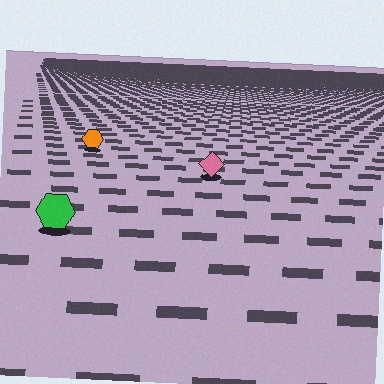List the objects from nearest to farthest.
From nearest to farthest: the green hexagon, the pink diamond, the orange hexagon.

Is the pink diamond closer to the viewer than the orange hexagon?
Yes. The pink diamond is closer — you can tell from the texture gradient: the ground texture is coarser near it.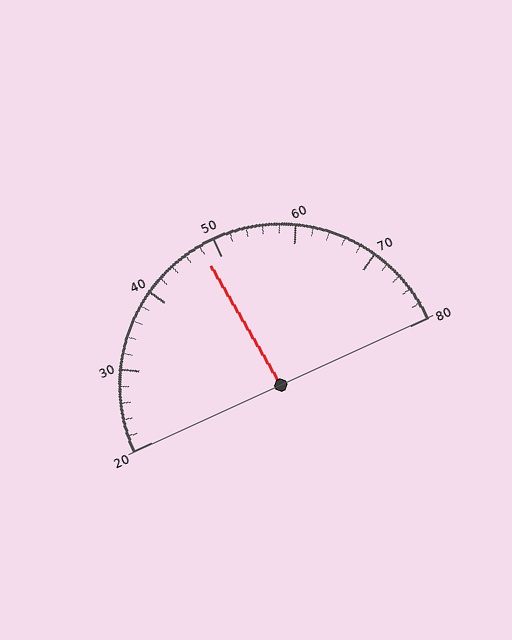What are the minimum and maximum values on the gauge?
The gauge ranges from 20 to 80.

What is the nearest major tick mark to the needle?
The nearest major tick mark is 50.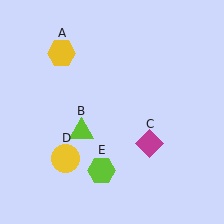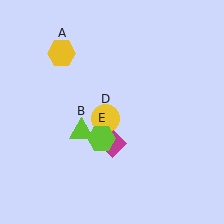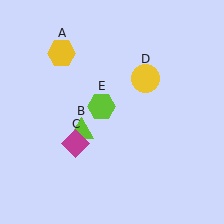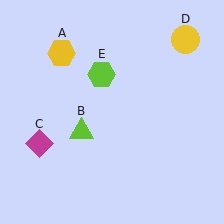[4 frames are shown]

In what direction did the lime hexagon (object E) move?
The lime hexagon (object E) moved up.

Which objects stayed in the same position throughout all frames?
Yellow hexagon (object A) and lime triangle (object B) remained stationary.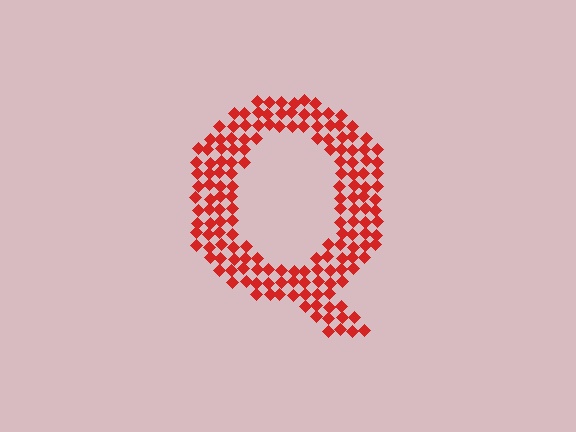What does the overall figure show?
The overall figure shows the letter Q.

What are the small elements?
The small elements are diamonds.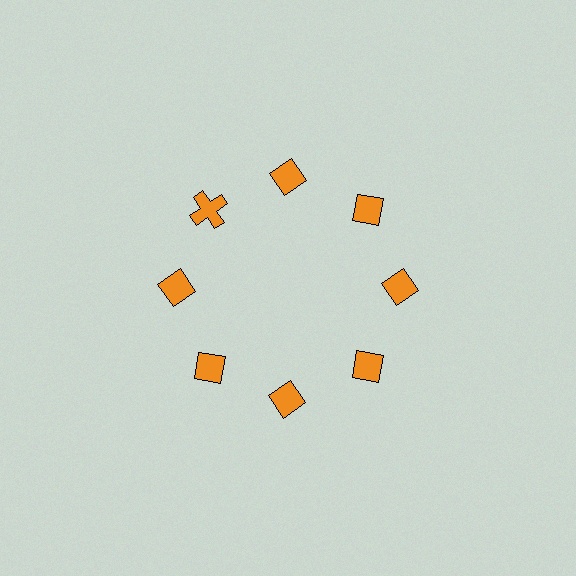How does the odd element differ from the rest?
It has a different shape: cross instead of diamond.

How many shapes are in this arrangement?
There are 8 shapes arranged in a ring pattern.